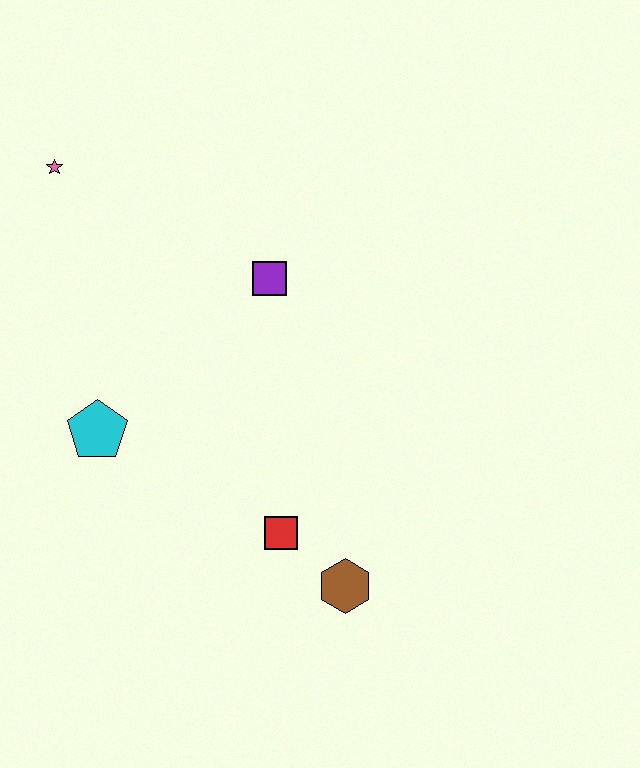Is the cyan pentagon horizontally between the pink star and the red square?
Yes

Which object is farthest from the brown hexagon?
The pink star is farthest from the brown hexagon.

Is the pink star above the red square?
Yes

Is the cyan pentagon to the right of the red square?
No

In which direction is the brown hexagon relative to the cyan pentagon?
The brown hexagon is to the right of the cyan pentagon.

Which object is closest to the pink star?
The purple square is closest to the pink star.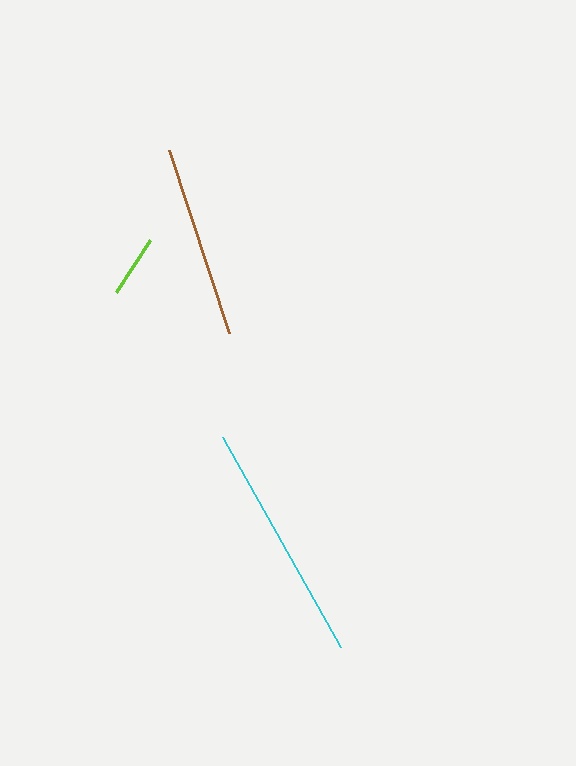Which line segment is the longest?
The cyan line is the longest at approximately 241 pixels.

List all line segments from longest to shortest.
From longest to shortest: cyan, brown, lime.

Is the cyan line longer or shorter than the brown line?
The cyan line is longer than the brown line.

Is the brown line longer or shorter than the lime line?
The brown line is longer than the lime line.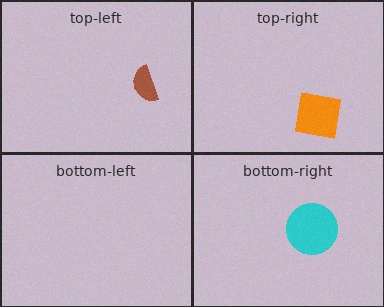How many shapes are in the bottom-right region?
1.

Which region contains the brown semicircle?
The top-left region.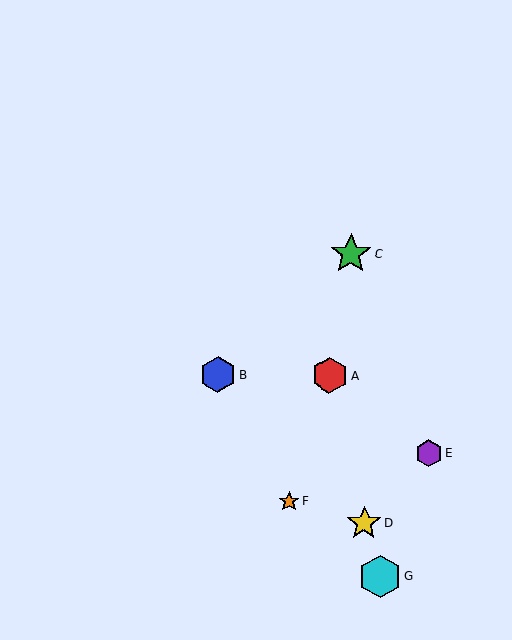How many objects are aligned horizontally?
2 objects (A, B) are aligned horizontally.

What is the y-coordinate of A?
Object A is at y≈375.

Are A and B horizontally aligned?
Yes, both are at y≈375.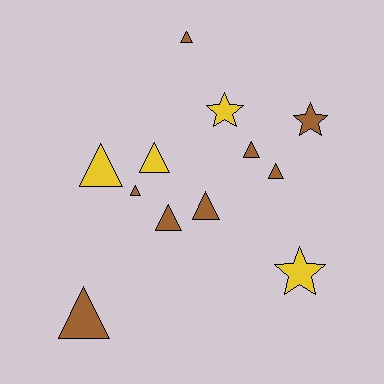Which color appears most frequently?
Brown, with 8 objects.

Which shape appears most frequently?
Triangle, with 9 objects.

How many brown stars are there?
There is 1 brown star.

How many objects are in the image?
There are 12 objects.